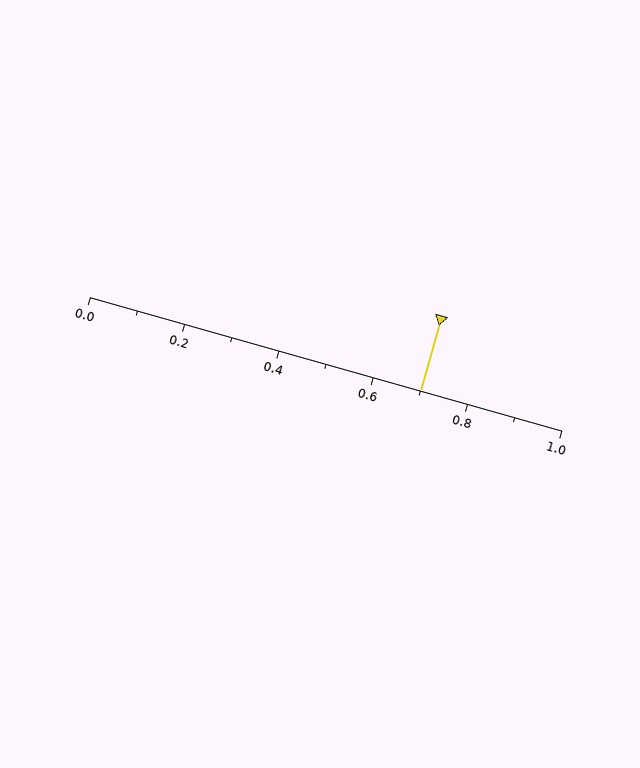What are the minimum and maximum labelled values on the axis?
The axis runs from 0.0 to 1.0.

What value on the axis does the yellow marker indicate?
The marker indicates approximately 0.7.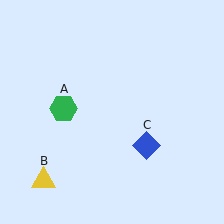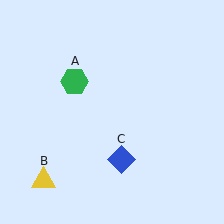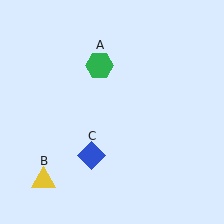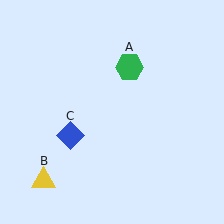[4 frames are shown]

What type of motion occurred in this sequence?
The green hexagon (object A), blue diamond (object C) rotated clockwise around the center of the scene.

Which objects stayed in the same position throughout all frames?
Yellow triangle (object B) remained stationary.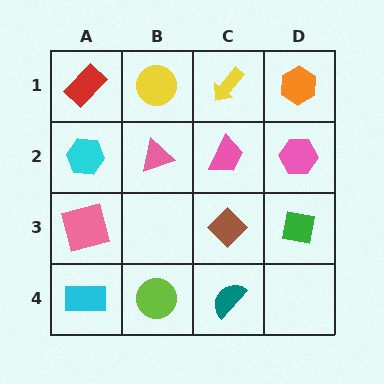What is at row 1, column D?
An orange hexagon.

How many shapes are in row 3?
3 shapes.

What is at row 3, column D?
A green square.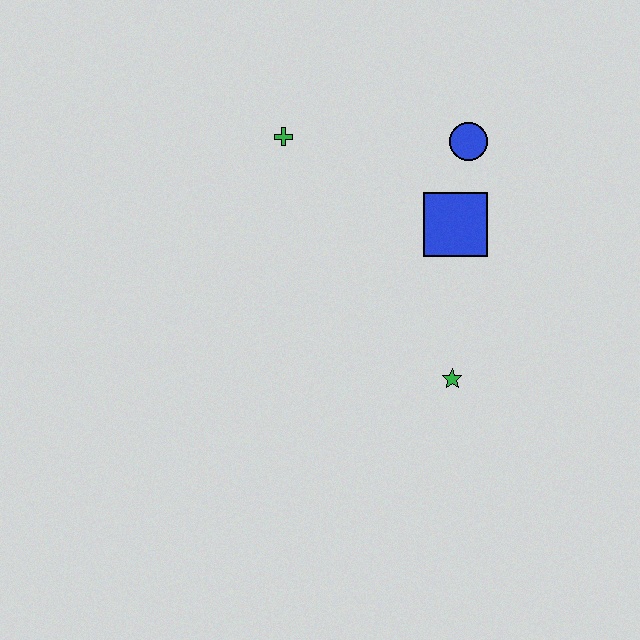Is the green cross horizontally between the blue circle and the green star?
No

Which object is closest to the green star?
The blue square is closest to the green star.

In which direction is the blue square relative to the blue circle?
The blue square is below the blue circle.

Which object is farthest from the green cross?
The green star is farthest from the green cross.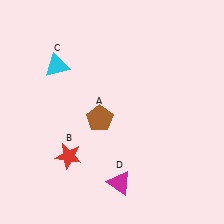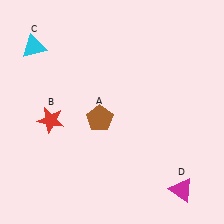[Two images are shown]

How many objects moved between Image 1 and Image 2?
3 objects moved between the two images.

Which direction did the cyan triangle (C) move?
The cyan triangle (C) moved left.